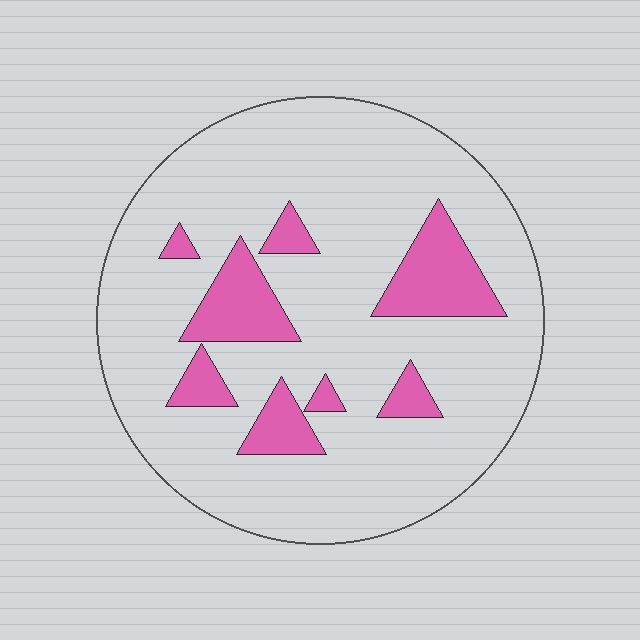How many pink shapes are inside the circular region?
8.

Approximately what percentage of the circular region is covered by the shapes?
Approximately 15%.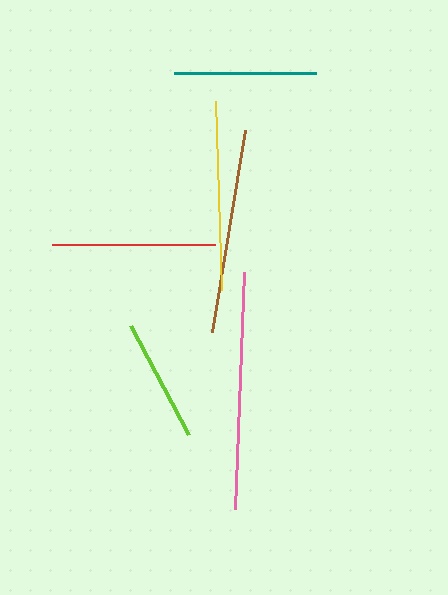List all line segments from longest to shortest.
From longest to shortest: pink, brown, yellow, red, teal, lime.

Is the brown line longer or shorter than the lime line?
The brown line is longer than the lime line.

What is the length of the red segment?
The red segment is approximately 163 pixels long.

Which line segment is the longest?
The pink line is the longest at approximately 237 pixels.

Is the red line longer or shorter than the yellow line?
The yellow line is longer than the red line.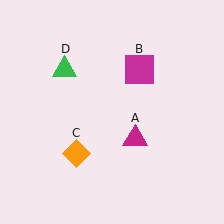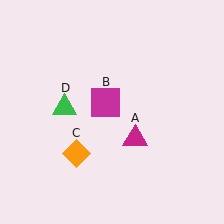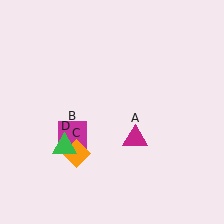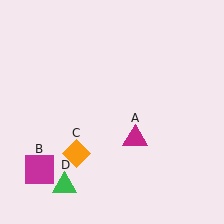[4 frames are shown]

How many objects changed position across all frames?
2 objects changed position: magenta square (object B), green triangle (object D).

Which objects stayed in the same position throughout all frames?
Magenta triangle (object A) and orange diamond (object C) remained stationary.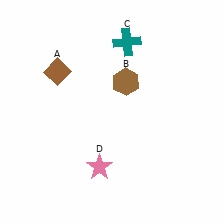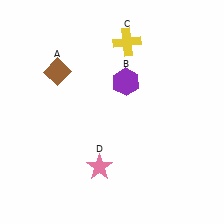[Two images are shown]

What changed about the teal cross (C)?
In Image 1, C is teal. In Image 2, it changed to yellow.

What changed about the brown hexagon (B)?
In Image 1, B is brown. In Image 2, it changed to purple.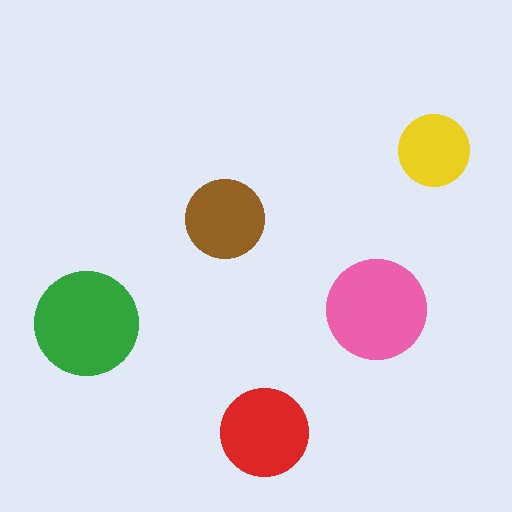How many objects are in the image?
There are 5 objects in the image.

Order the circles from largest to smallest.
the green one, the pink one, the red one, the brown one, the yellow one.